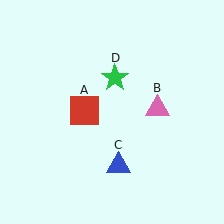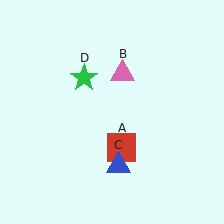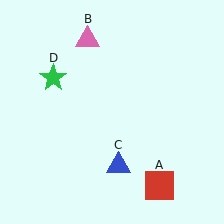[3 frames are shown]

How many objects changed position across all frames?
3 objects changed position: red square (object A), pink triangle (object B), green star (object D).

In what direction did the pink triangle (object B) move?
The pink triangle (object B) moved up and to the left.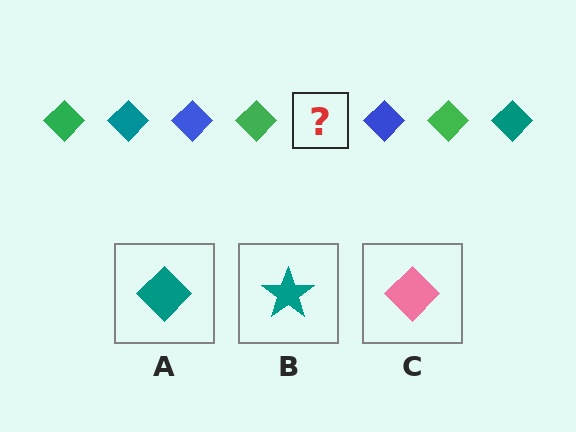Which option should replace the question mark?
Option A.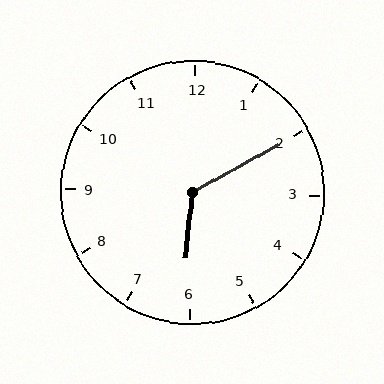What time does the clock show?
6:10.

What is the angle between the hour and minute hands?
Approximately 125 degrees.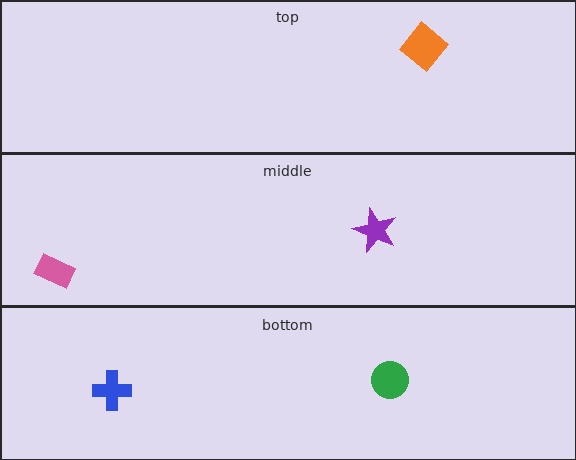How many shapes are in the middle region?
2.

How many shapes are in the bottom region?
2.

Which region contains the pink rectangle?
The middle region.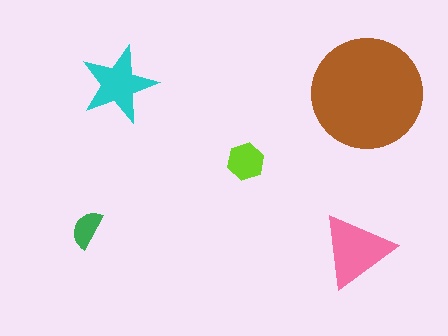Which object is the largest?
The brown circle.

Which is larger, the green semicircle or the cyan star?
The cyan star.